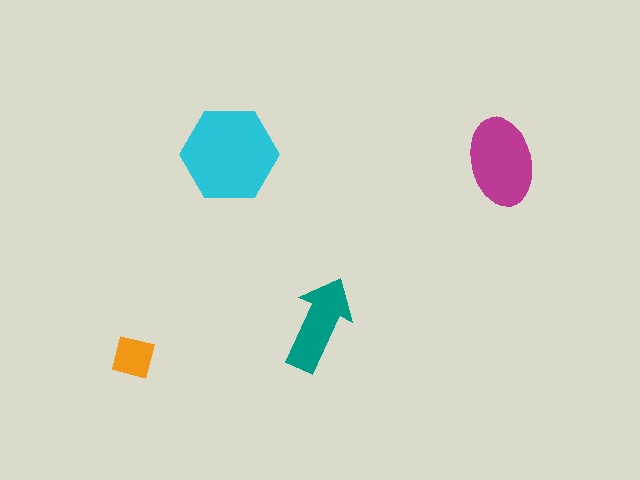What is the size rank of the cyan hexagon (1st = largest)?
1st.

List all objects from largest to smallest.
The cyan hexagon, the magenta ellipse, the teal arrow, the orange square.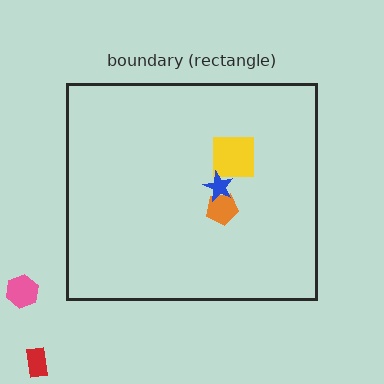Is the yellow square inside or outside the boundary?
Inside.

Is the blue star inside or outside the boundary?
Inside.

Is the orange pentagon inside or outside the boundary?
Inside.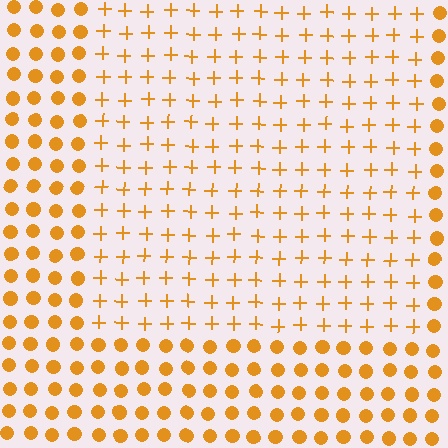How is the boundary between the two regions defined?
The boundary is defined by a change in element shape: plus signs inside vs. circles outside. All elements share the same color and spacing.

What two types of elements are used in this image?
The image uses plus signs inside the rectangle region and circles outside it.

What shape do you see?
I see a rectangle.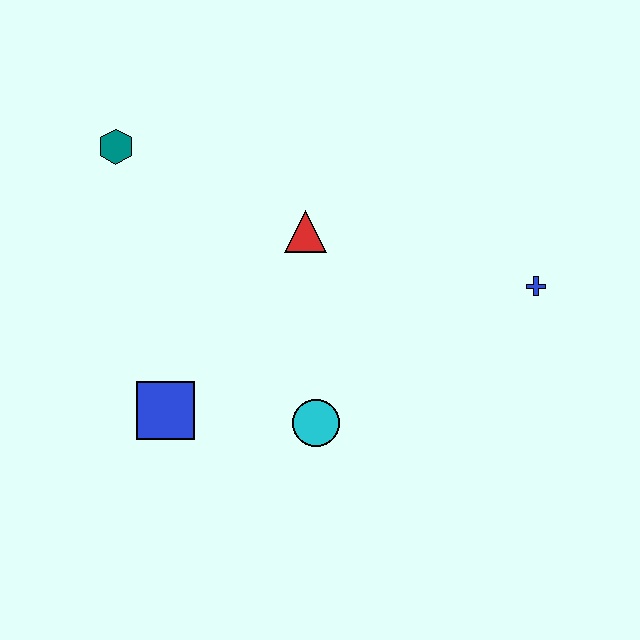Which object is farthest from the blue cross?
The teal hexagon is farthest from the blue cross.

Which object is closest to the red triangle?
The cyan circle is closest to the red triangle.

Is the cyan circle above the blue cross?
No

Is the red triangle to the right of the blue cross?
No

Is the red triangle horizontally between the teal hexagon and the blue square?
No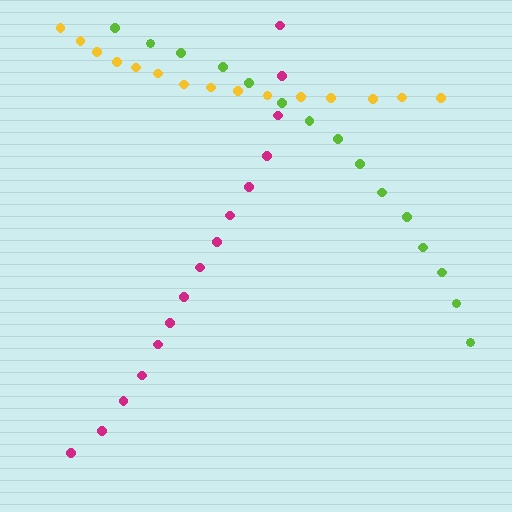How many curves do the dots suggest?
There are 3 distinct paths.